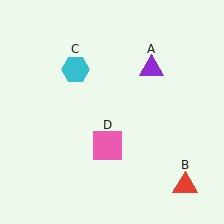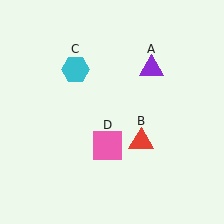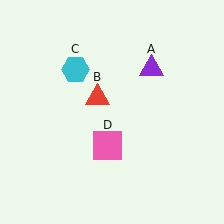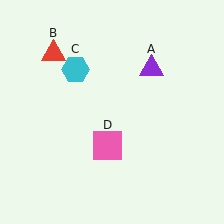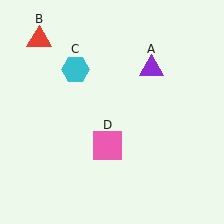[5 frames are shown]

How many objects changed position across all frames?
1 object changed position: red triangle (object B).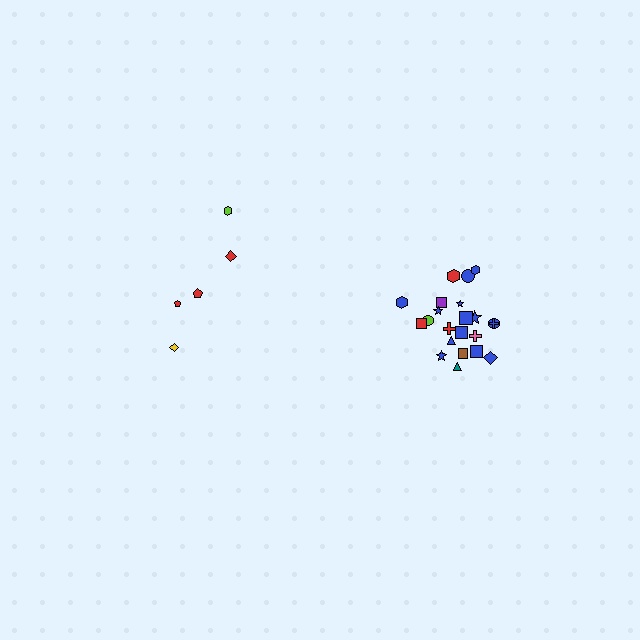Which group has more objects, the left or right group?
The right group.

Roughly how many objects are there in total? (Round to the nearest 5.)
Roughly 25 objects in total.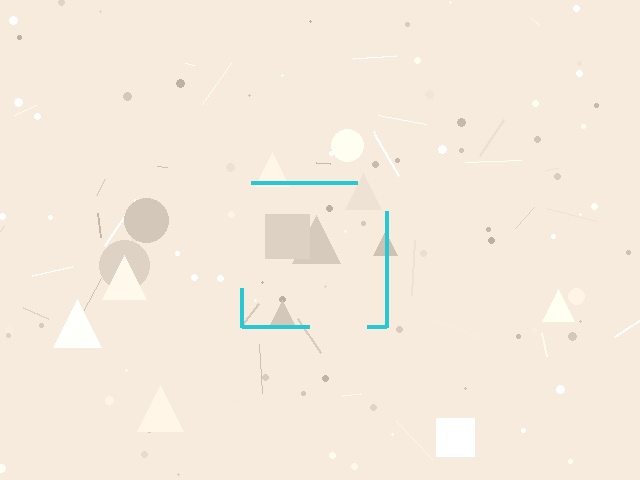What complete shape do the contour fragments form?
The contour fragments form a square.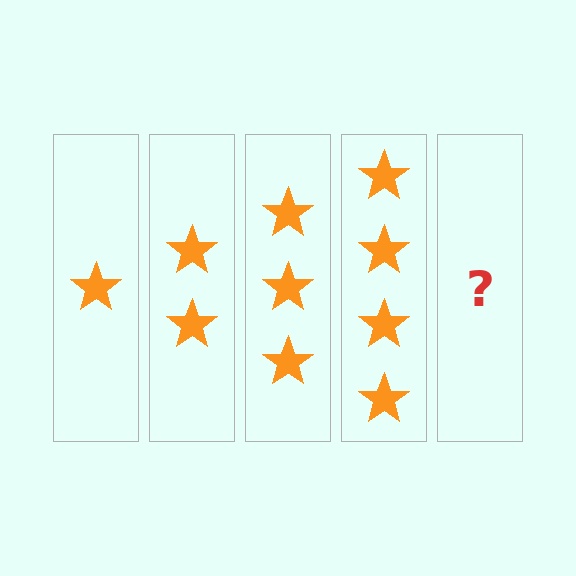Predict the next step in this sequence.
The next step is 5 stars.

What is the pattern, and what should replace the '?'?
The pattern is that each step adds one more star. The '?' should be 5 stars.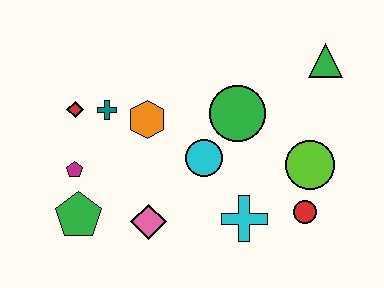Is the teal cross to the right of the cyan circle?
No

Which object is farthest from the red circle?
The red diamond is farthest from the red circle.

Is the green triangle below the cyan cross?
No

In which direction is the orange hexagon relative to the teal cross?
The orange hexagon is to the right of the teal cross.